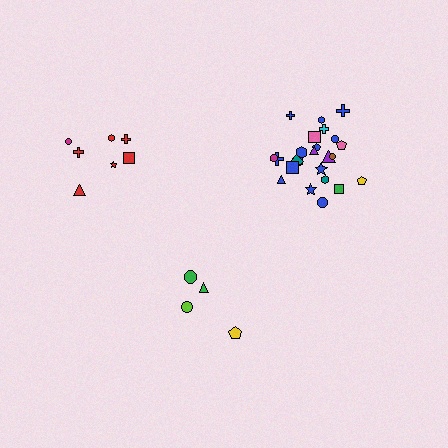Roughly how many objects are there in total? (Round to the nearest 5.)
Roughly 35 objects in total.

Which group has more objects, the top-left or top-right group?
The top-right group.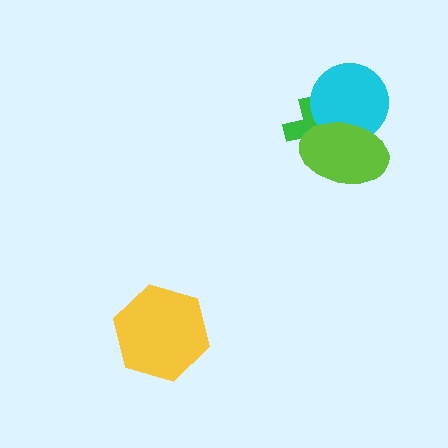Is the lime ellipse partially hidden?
No, no other shape covers it.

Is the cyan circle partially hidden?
Yes, it is partially covered by another shape.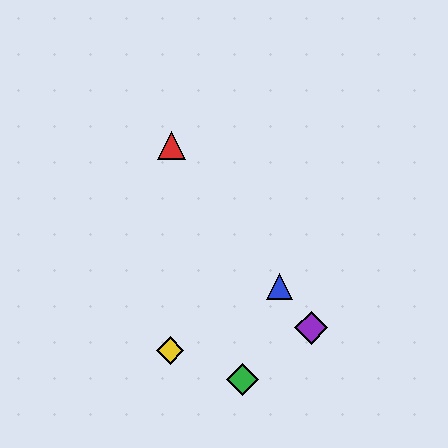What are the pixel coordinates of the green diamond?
The green diamond is at (242, 379).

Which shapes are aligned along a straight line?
The red triangle, the blue triangle, the purple diamond are aligned along a straight line.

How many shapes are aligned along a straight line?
3 shapes (the red triangle, the blue triangle, the purple diamond) are aligned along a straight line.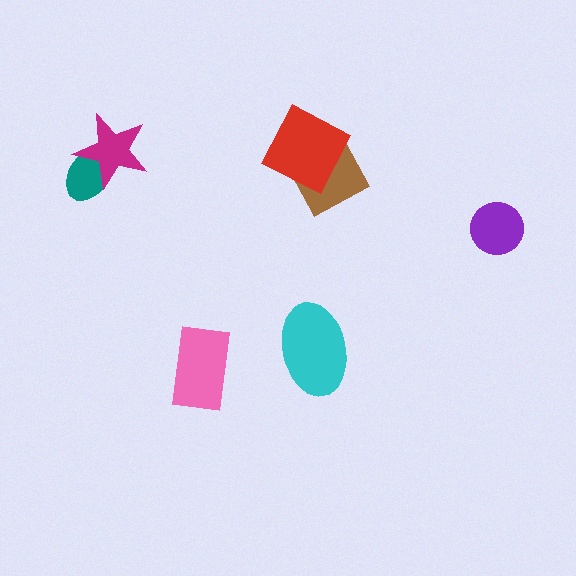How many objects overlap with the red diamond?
1 object overlaps with the red diamond.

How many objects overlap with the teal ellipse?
1 object overlaps with the teal ellipse.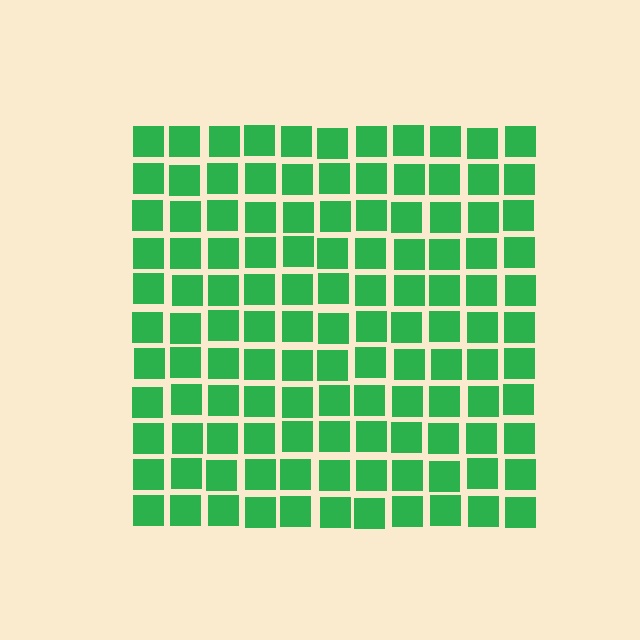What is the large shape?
The large shape is a square.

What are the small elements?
The small elements are squares.